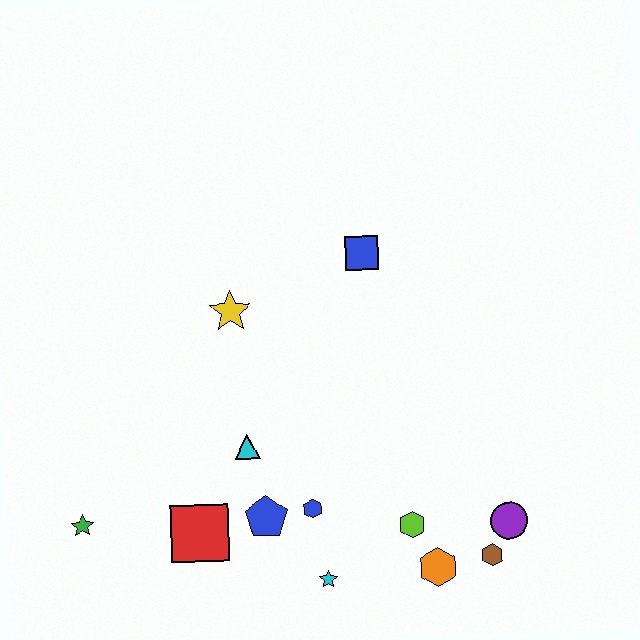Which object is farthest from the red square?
The blue square is farthest from the red square.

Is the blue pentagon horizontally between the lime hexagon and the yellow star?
Yes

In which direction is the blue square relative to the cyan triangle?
The blue square is above the cyan triangle.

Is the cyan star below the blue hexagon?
Yes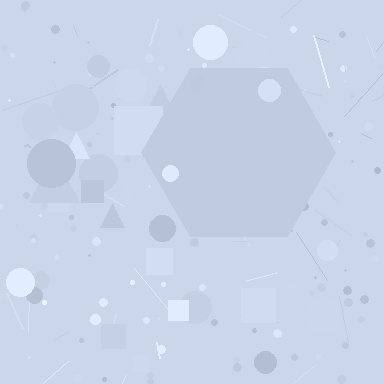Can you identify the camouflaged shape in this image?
The camouflaged shape is a hexagon.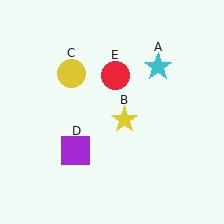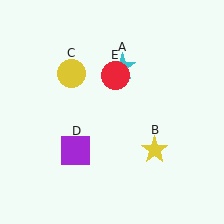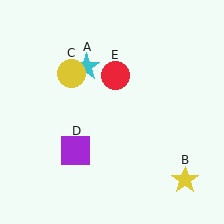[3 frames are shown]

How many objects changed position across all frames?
2 objects changed position: cyan star (object A), yellow star (object B).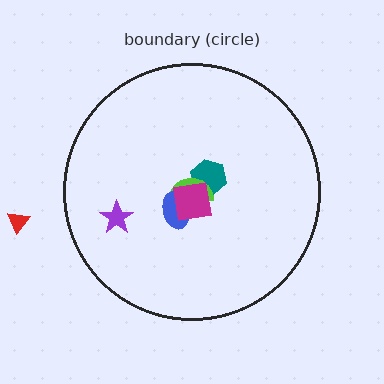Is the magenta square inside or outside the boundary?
Inside.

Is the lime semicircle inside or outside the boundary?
Inside.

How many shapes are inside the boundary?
5 inside, 1 outside.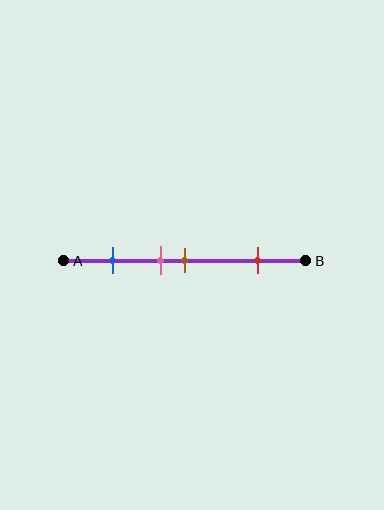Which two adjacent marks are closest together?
The pink and brown marks are the closest adjacent pair.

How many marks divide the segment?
There are 4 marks dividing the segment.